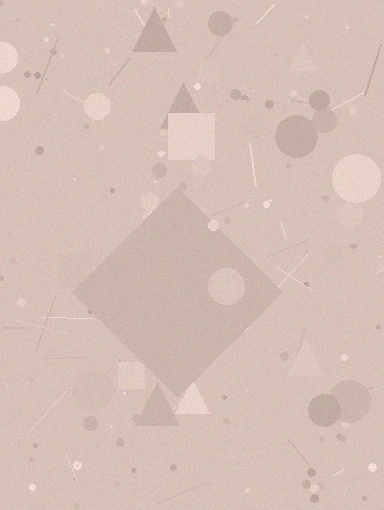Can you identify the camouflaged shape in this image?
The camouflaged shape is a diamond.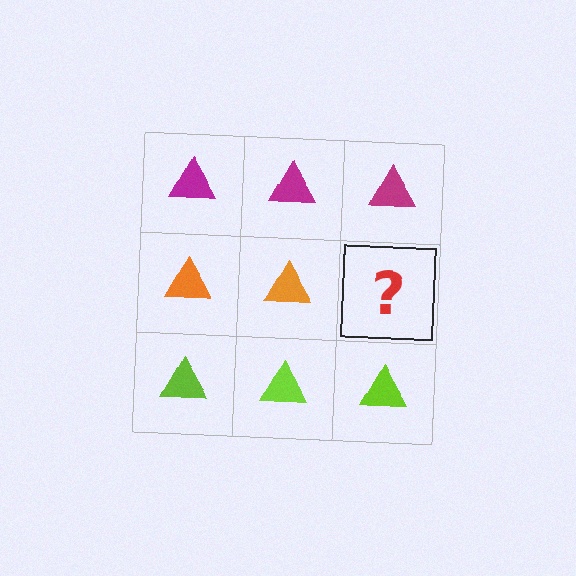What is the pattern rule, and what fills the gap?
The rule is that each row has a consistent color. The gap should be filled with an orange triangle.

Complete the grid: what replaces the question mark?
The question mark should be replaced with an orange triangle.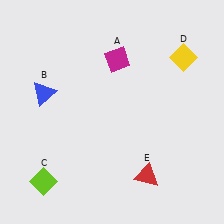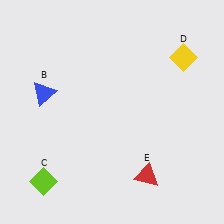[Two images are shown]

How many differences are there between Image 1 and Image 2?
There is 1 difference between the two images.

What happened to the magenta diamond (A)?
The magenta diamond (A) was removed in Image 2. It was in the top-right area of Image 1.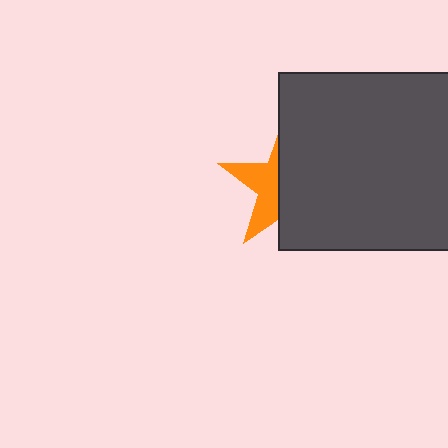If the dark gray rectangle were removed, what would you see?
You would see the complete orange star.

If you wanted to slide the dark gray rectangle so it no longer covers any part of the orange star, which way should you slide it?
Slide it right — that is the most direct way to separate the two shapes.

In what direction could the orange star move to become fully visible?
The orange star could move left. That would shift it out from behind the dark gray rectangle entirely.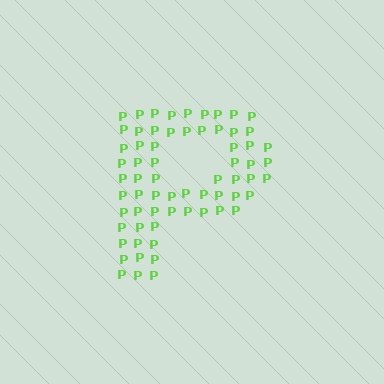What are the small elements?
The small elements are letter P's.